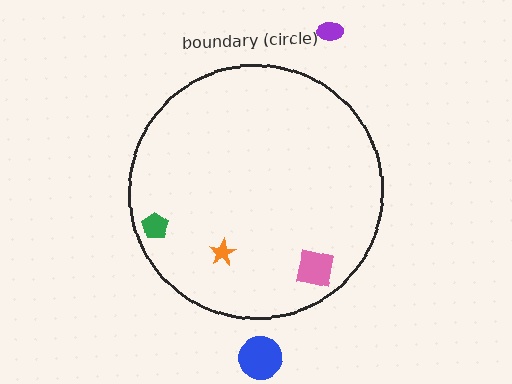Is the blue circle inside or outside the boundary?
Outside.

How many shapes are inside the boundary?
3 inside, 2 outside.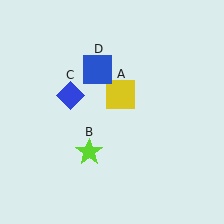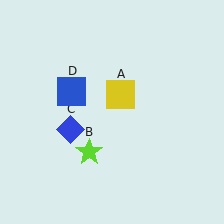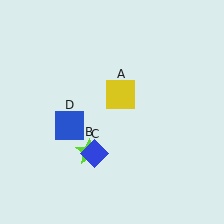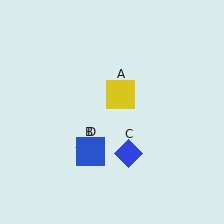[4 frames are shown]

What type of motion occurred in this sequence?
The blue diamond (object C), blue square (object D) rotated counterclockwise around the center of the scene.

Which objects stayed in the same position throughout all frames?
Yellow square (object A) and lime star (object B) remained stationary.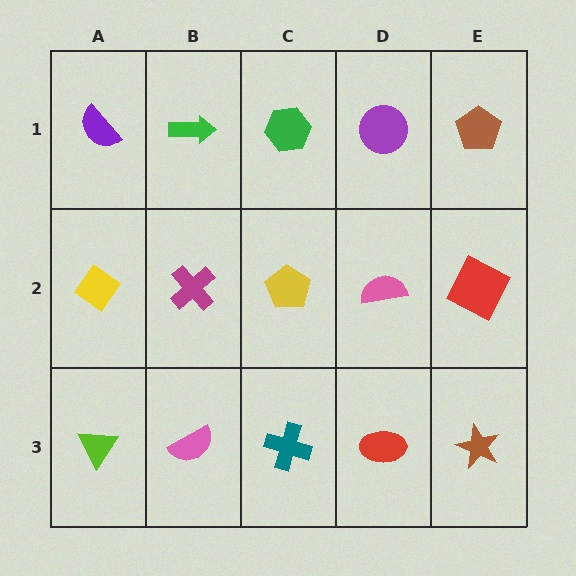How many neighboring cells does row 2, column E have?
3.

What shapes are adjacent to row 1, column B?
A magenta cross (row 2, column B), a purple semicircle (row 1, column A), a green hexagon (row 1, column C).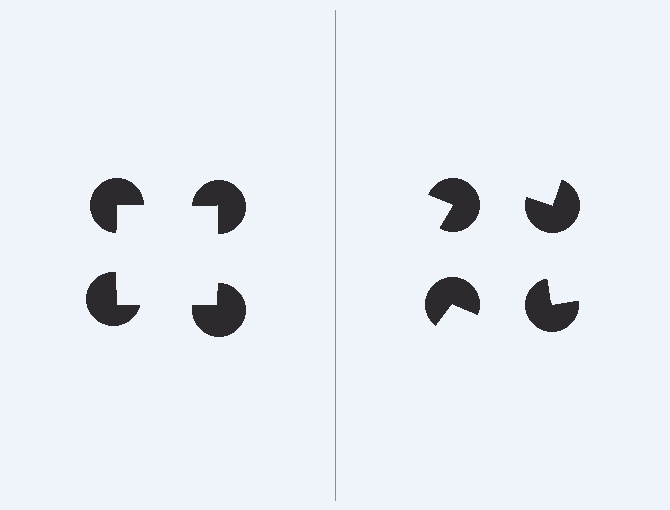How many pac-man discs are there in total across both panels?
8 — 4 on each side.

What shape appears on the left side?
An illusory square.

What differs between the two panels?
The pac-man discs are positioned identically on both sides; only the wedge orientations differ. On the left they align to a square; on the right they are misaligned.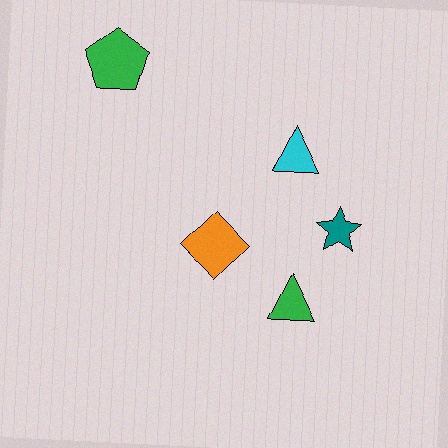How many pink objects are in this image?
There are no pink objects.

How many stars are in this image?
There is 1 star.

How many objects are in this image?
There are 5 objects.